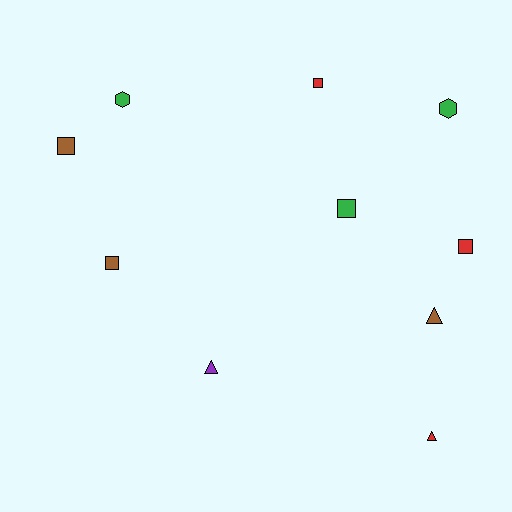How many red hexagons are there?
There are no red hexagons.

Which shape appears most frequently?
Square, with 5 objects.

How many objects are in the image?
There are 10 objects.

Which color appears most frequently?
Brown, with 3 objects.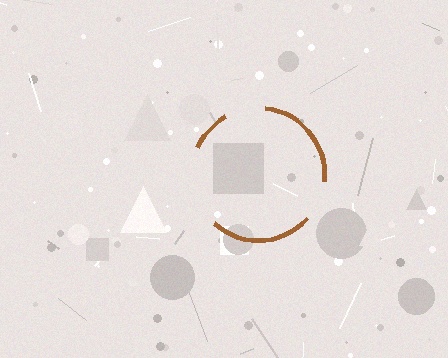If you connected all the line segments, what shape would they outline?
They would outline a circle.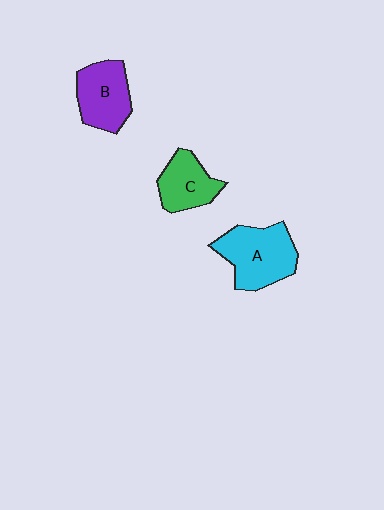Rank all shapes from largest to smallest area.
From largest to smallest: A (cyan), B (purple), C (green).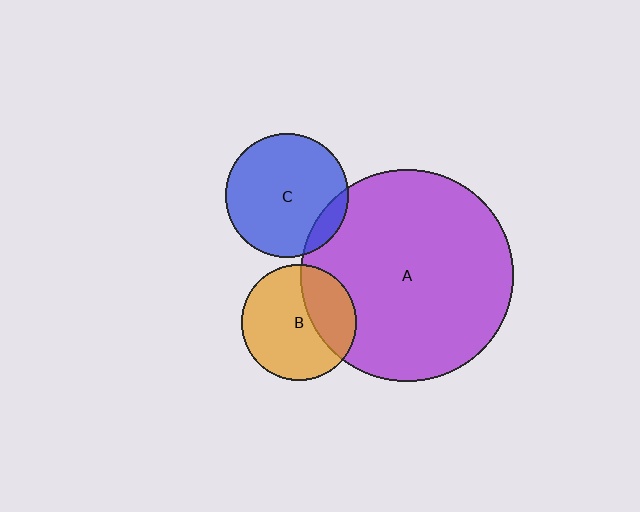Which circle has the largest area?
Circle A (purple).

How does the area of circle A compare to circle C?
Approximately 3.0 times.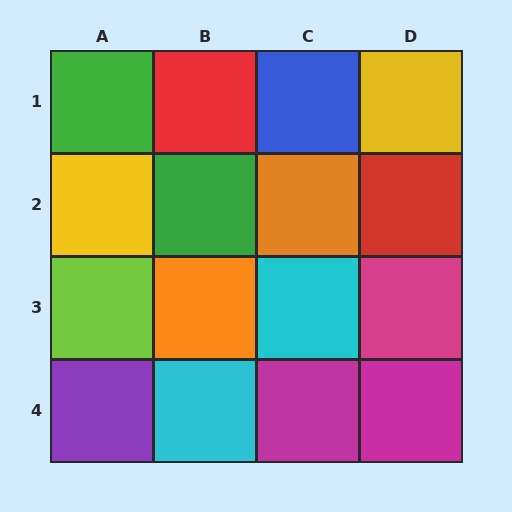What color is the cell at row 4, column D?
Magenta.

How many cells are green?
2 cells are green.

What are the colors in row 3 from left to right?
Lime, orange, cyan, magenta.